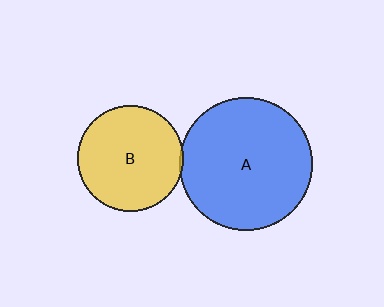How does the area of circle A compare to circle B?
Approximately 1.6 times.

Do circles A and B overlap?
Yes.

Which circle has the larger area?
Circle A (blue).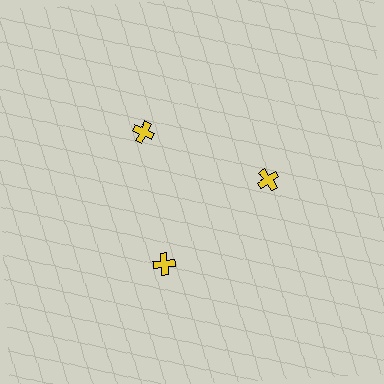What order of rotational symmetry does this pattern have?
This pattern has 3-fold rotational symmetry.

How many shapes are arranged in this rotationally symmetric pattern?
There are 3 shapes, arranged in 3 groups of 1.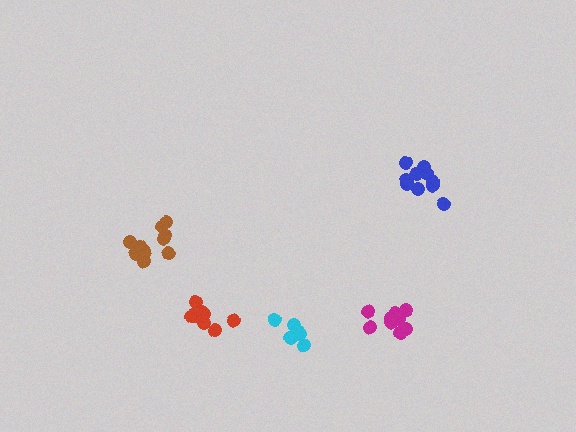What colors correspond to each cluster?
The clusters are colored: cyan, red, blue, magenta, brown.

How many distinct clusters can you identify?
There are 5 distinct clusters.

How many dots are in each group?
Group 1: 6 dots, Group 2: 10 dots, Group 3: 10 dots, Group 4: 11 dots, Group 5: 11 dots (48 total).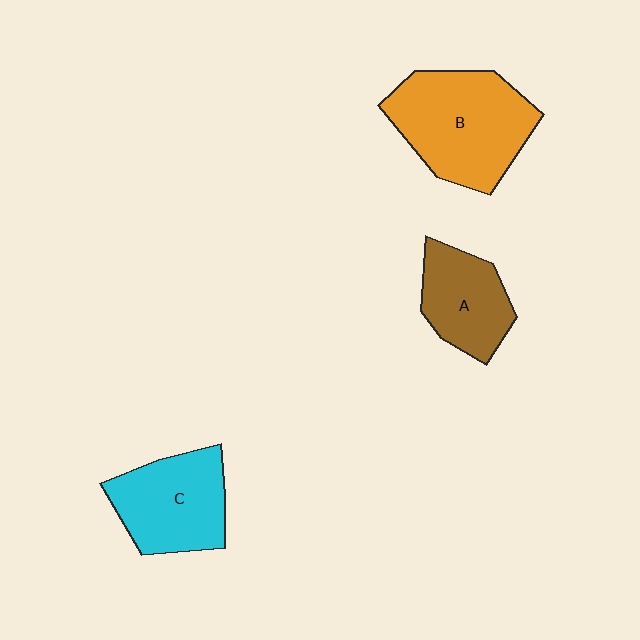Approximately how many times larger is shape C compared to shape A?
Approximately 1.3 times.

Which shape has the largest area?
Shape B (orange).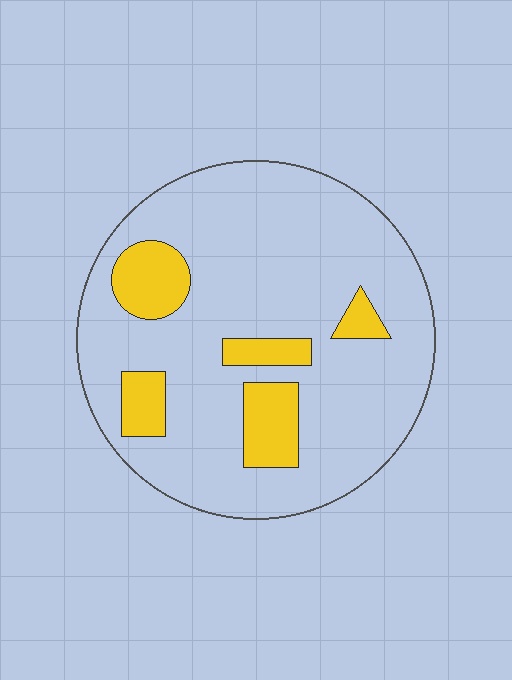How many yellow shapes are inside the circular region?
5.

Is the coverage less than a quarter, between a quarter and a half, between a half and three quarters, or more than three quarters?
Less than a quarter.